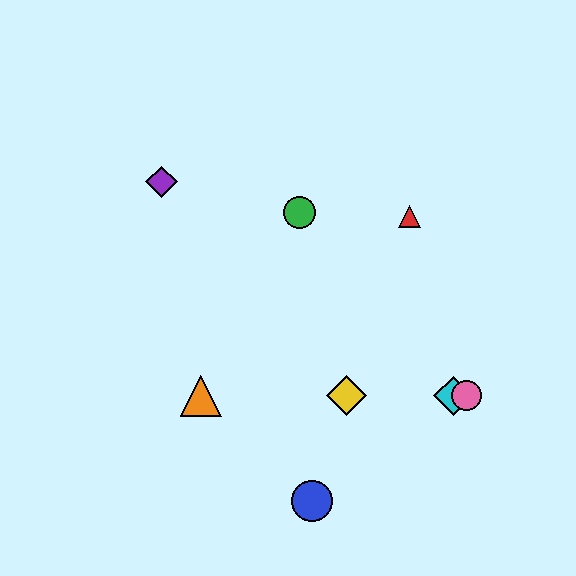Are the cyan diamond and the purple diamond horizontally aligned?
No, the cyan diamond is at y≈396 and the purple diamond is at y≈182.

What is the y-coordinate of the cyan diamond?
The cyan diamond is at y≈396.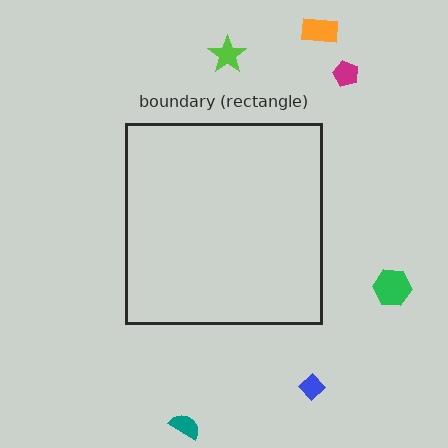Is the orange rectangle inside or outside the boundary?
Outside.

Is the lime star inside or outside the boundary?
Outside.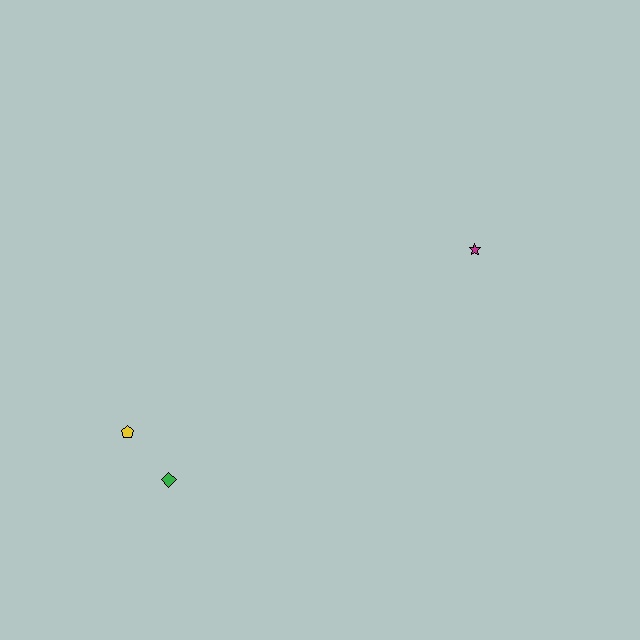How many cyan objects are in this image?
There are no cyan objects.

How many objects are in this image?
There are 3 objects.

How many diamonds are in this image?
There is 1 diamond.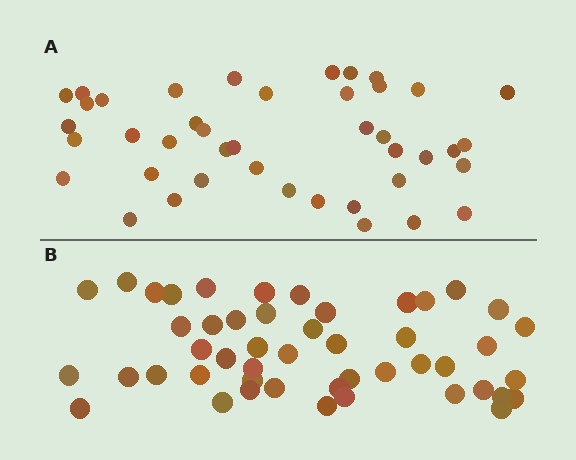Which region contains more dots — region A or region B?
Region B (the bottom region) has more dots.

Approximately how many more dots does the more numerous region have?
Region B has about 6 more dots than region A.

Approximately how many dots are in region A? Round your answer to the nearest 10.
About 40 dots. (The exact count is 42, which rounds to 40.)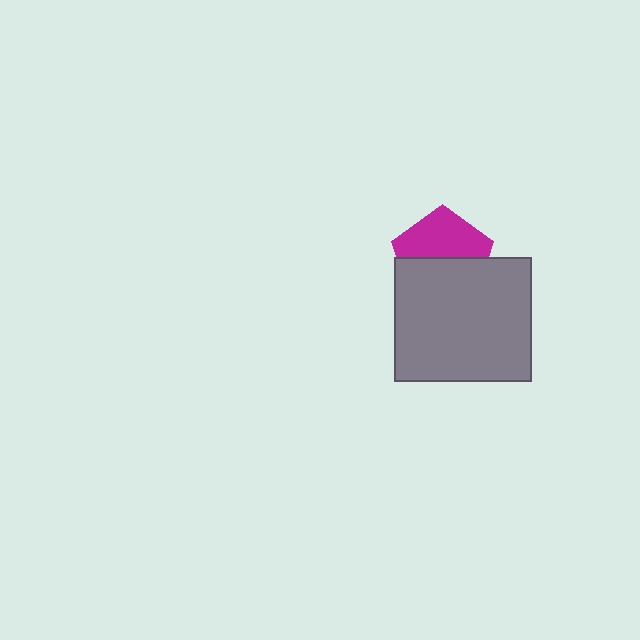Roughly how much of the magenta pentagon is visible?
About half of it is visible (roughly 50%).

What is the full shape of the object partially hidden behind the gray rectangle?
The partially hidden object is a magenta pentagon.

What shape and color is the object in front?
The object in front is a gray rectangle.